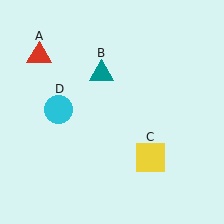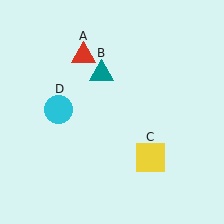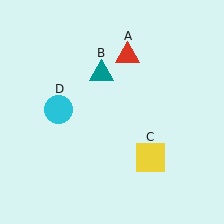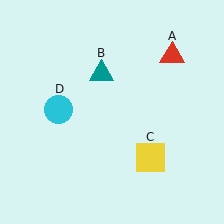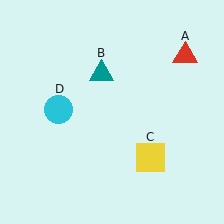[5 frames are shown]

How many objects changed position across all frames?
1 object changed position: red triangle (object A).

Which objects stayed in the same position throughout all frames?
Teal triangle (object B) and yellow square (object C) and cyan circle (object D) remained stationary.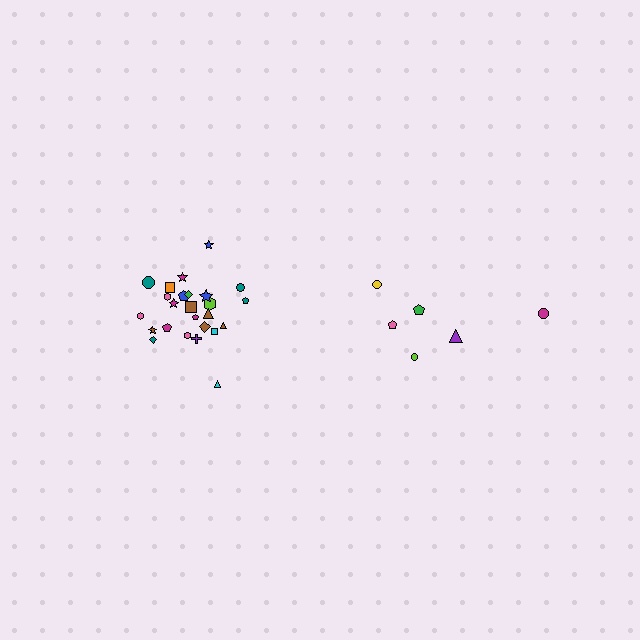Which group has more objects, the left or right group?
The left group.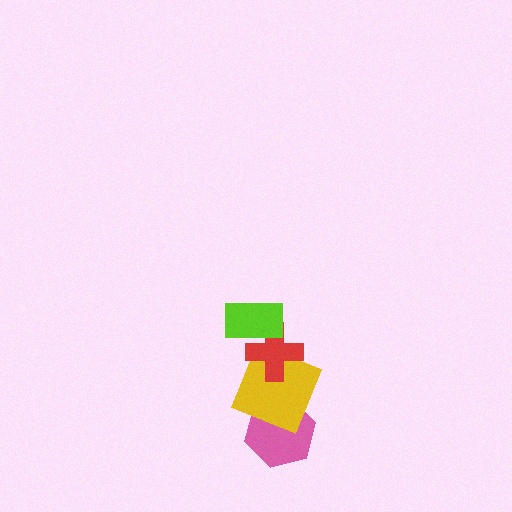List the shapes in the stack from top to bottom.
From top to bottom: the lime rectangle, the red cross, the yellow square, the pink hexagon.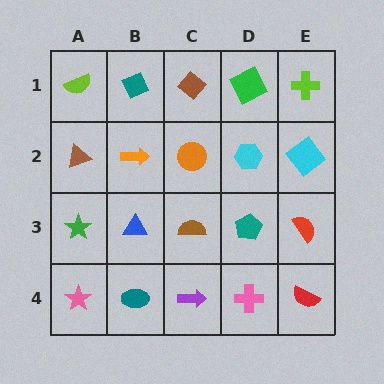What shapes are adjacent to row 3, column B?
An orange arrow (row 2, column B), a teal ellipse (row 4, column B), a green star (row 3, column A), a brown semicircle (row 3, column C).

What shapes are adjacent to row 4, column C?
A brown semicircle (row 3, column C), a teal ellipse (row 4, column B), a pink cross (row 4, column D).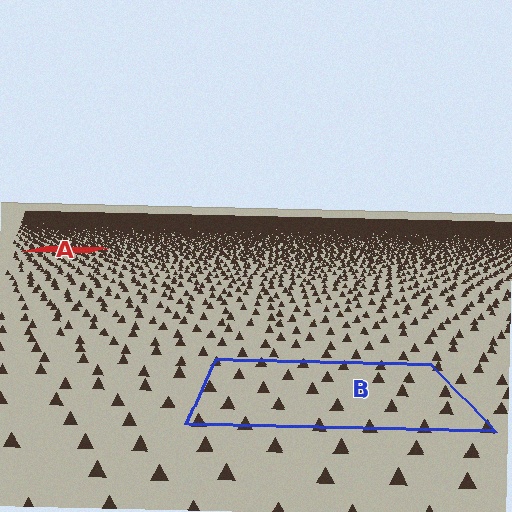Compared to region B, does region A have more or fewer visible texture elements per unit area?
Region A has more texture elements per unit area — they are packed more densely because it is farther away.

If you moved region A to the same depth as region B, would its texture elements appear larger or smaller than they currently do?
They would appear larger. At a closer depth, the same texture elements are projected at a bigger on-screen size.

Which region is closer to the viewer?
Region B is closer. The texture elements there are larger and more spread out.